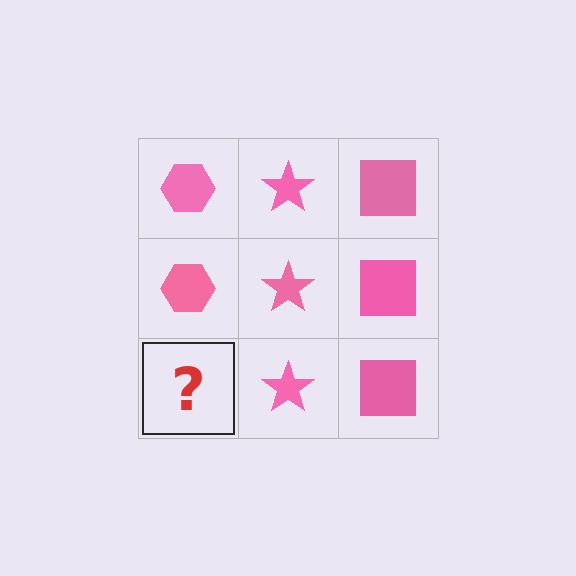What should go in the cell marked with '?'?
The missing cell should contain a pink hexagon.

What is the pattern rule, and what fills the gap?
The rule is that each column has a consistent shape. The gap should be filled with a pink hexagon.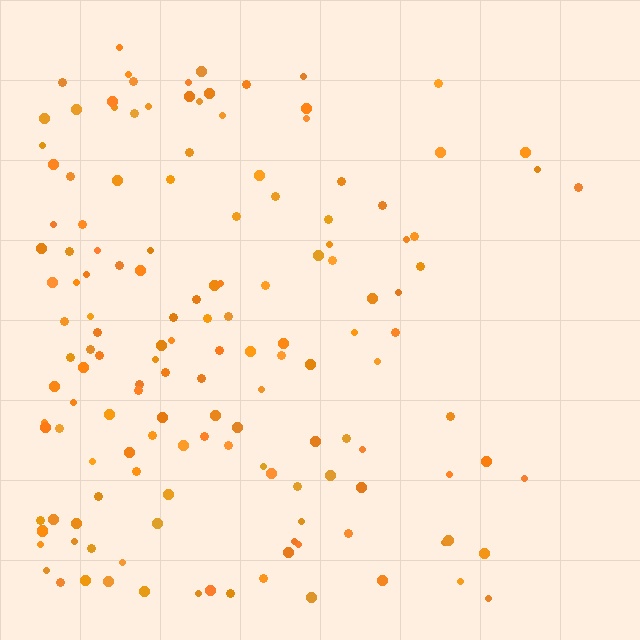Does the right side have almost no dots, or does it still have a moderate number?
Still a moderate number, just noticeably fewer than the left.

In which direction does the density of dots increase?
From right to left, with the left side densest.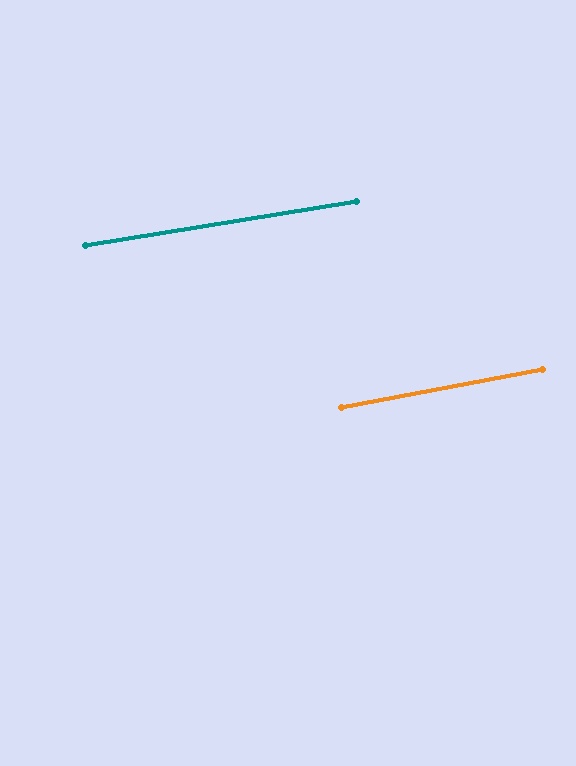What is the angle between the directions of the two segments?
Approximately 2 degrees.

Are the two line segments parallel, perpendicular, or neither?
Parallel — their directions differ by only 1.6°.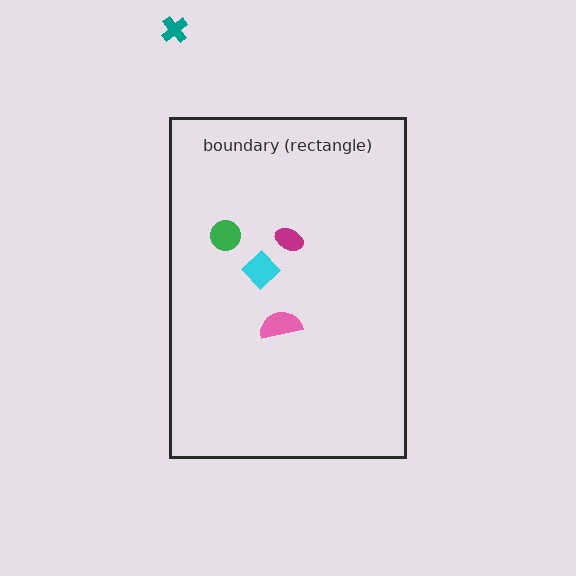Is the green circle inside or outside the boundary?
Inside.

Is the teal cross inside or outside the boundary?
Outside.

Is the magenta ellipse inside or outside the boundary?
Inside.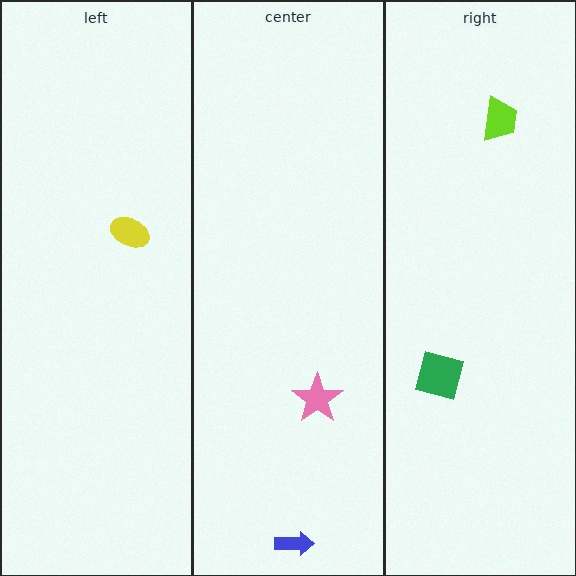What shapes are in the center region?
The pink star, the blue arrow.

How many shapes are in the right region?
2.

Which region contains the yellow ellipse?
The left region.